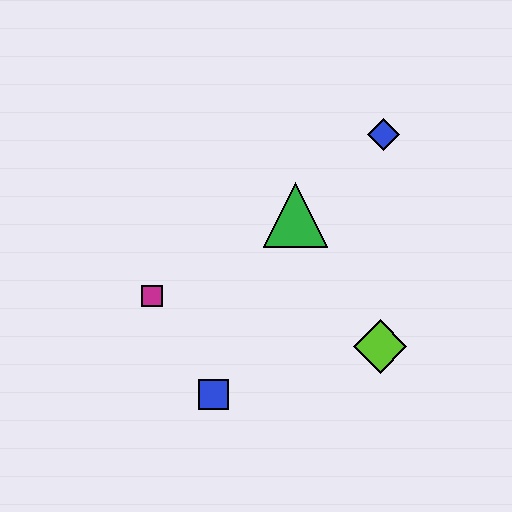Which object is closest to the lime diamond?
The green triangle is closest to the lime diamond.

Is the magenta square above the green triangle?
No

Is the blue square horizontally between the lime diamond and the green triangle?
No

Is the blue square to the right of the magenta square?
Yes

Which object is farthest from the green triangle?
The blue square is farthest from the green triangle.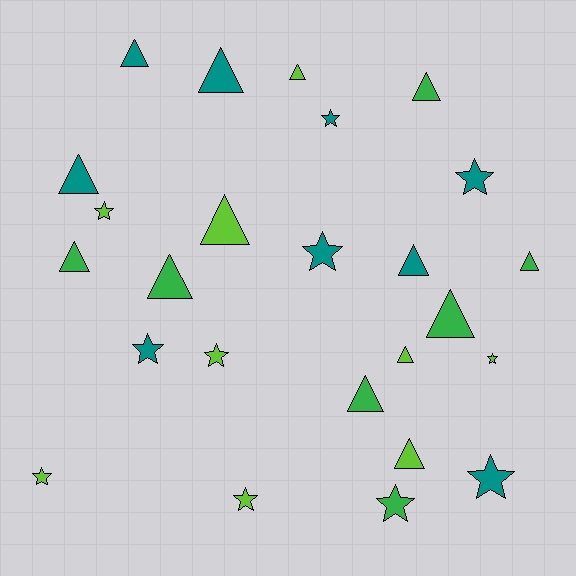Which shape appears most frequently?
Triangle, with 14 objects.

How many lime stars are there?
There are 5 lime stars.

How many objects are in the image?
There are 25 objects.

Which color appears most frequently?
Teal, with 9 objects.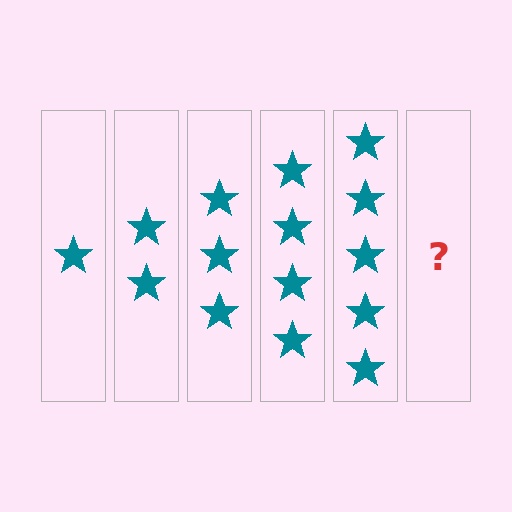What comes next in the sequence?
The next element should be 6 stars.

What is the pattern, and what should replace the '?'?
The pattern is that each step adds one more star. The '?' should be 6 stars.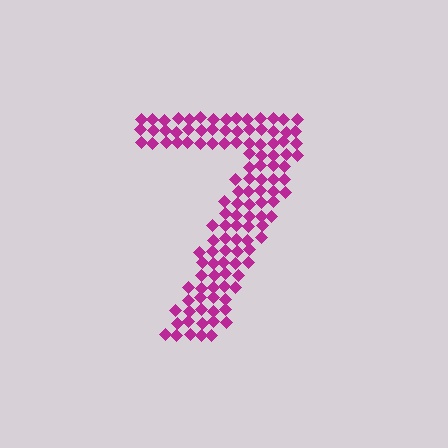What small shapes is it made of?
It is made of small diamonds.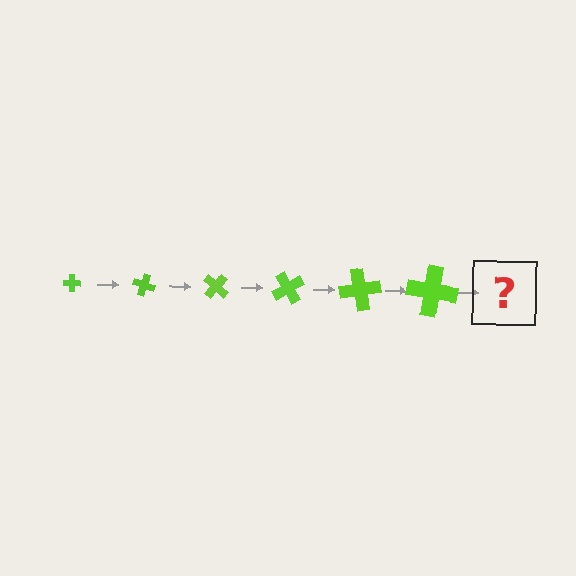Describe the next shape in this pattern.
It should be a cross, larger than the previous one and rotated 120 degrees from the start.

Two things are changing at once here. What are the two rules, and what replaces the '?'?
The two rules are that the cross grows larger each step and it rotates 20 degrees each step. The '?' should be a cross, larger than the previous one and rotated 120 degrees from the start.